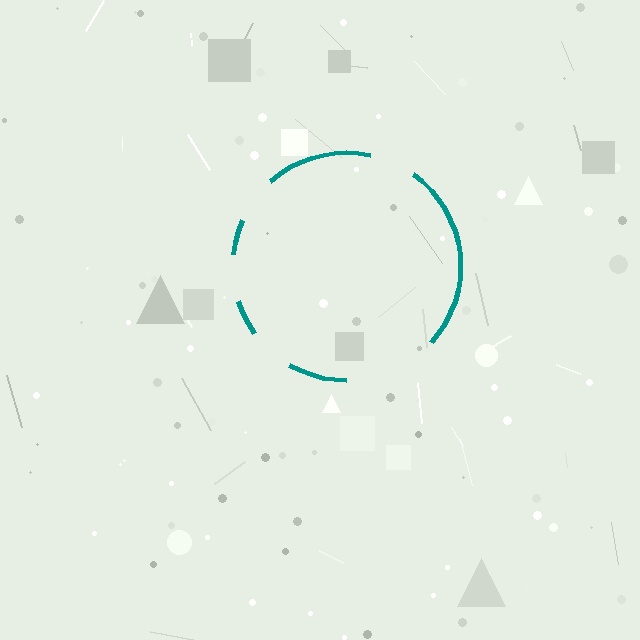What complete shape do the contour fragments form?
The contour fragments form a circle.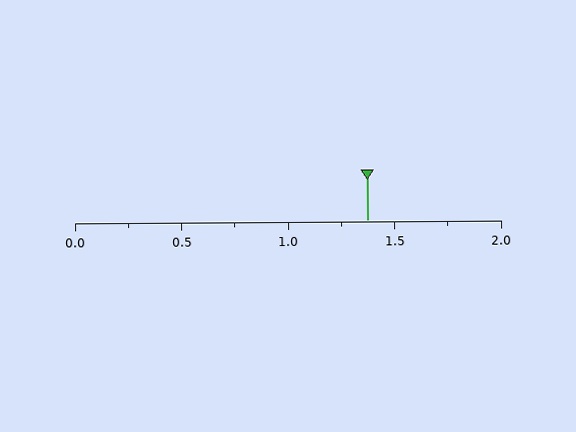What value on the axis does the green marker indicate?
The marker indicates approximately 1.38.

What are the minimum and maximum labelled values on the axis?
The axis runs from 0.0 to 2.0.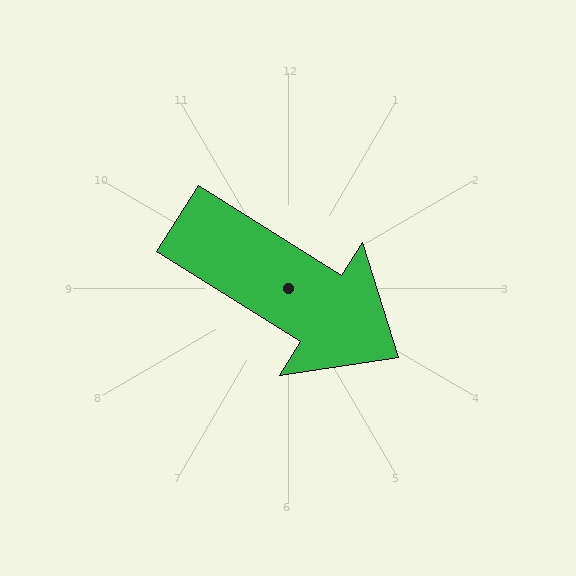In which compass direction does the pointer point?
Southeast.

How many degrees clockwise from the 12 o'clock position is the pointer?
Approximately 122 degrees.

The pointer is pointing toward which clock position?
Roughly 4 o'clock.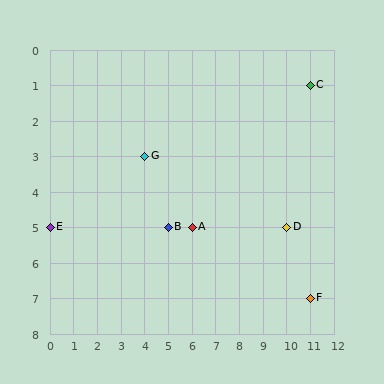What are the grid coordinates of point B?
Point B is at grid coordinates (5, 5).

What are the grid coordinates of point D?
Point D is at grid coordinates (10, 5).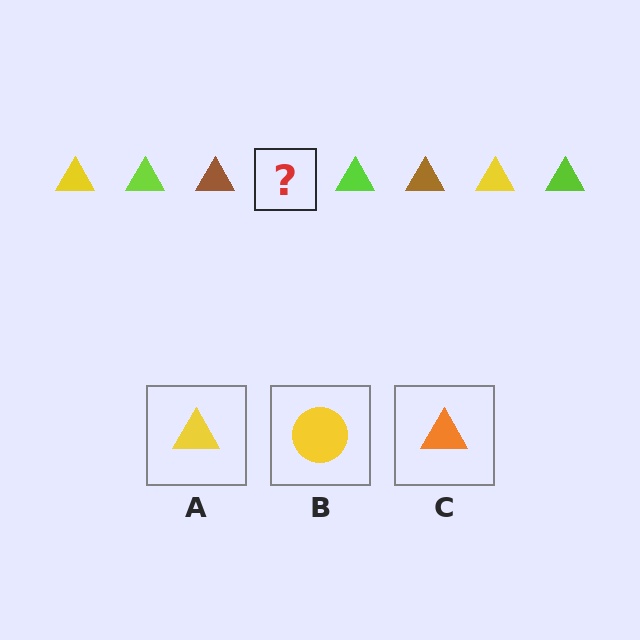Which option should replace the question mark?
Option A.